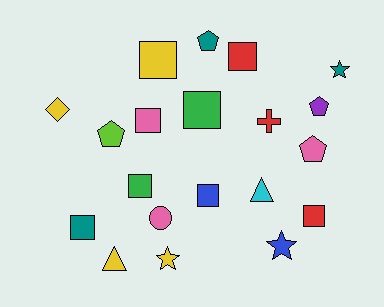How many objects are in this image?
There are 20 objects.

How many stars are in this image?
There are 3 stars.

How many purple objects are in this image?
There is 1 purple object.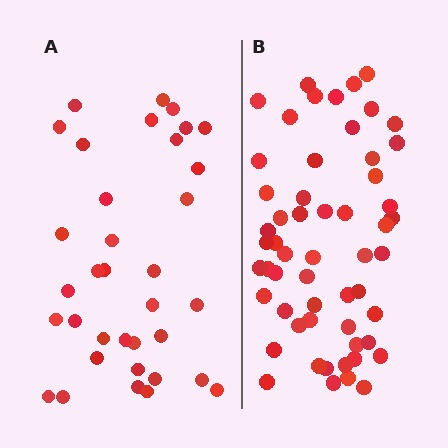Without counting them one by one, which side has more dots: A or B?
Region B (the right region) has more dots.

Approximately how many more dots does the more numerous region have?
Region B has approximately 20 more dots than region A.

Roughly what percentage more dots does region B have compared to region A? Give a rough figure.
About 60% more.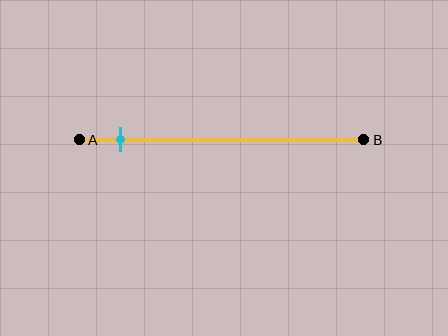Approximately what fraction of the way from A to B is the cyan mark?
The cyan mark is approximately 15% of the way from A to B.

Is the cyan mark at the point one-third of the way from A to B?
No, the mark is at about 15% from A, not at the 33% one-third point.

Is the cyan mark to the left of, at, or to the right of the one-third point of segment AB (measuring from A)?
The cyan mark is to the left of the one-third point of segment AB.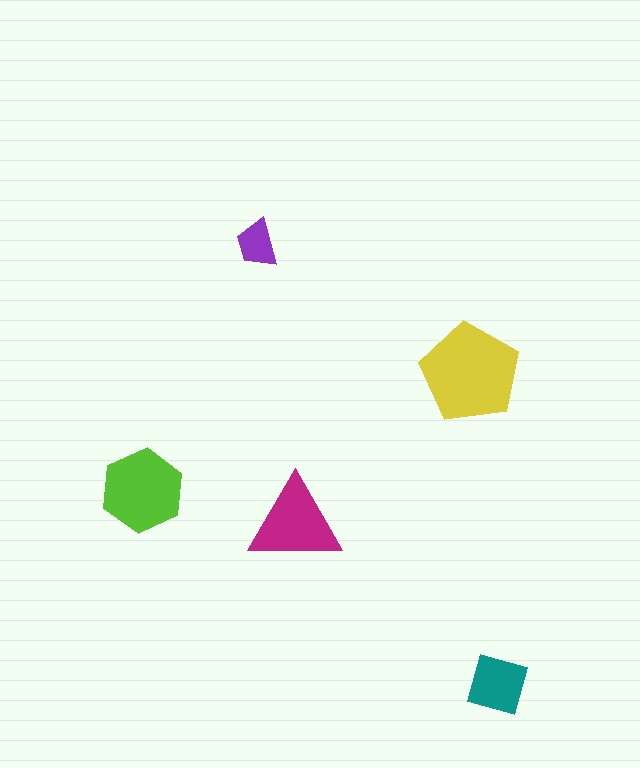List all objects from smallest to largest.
The purple trapezoid, the teal diamond, the magenta triangle, the lime hexagon, the yellow pentagon.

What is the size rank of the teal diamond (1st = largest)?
4th.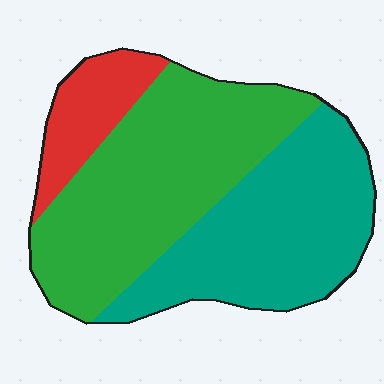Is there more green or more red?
Green.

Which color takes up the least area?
Red, at roughly 15%.